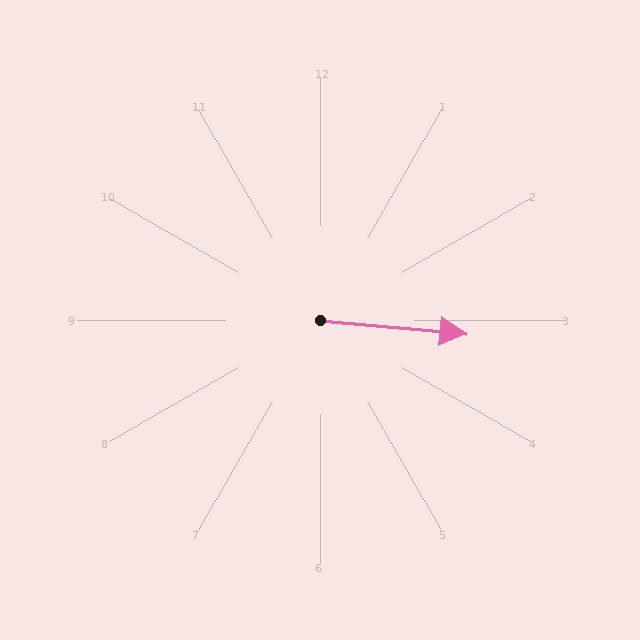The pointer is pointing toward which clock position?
Roughly 3 o'clock.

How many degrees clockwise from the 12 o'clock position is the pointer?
Approximately 95 degrees.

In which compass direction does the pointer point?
East.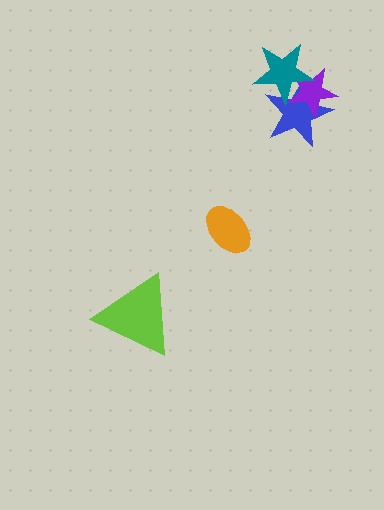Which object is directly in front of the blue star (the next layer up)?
The purple star is directly in front of the blue star.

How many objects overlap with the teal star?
2 objects overlap with the teal star.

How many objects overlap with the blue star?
2 objects overlap with the blue star.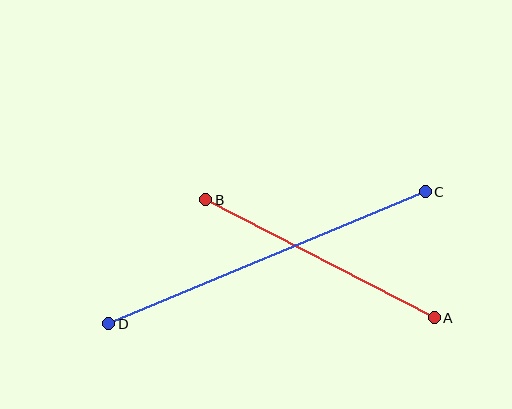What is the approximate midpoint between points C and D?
The midpoint is at approximately (267, 258) pixels.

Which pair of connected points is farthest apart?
Points C and D are farthest apart.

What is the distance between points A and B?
The distance is approximately 257 pixels.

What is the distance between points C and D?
The distance is approximately 343 pixels.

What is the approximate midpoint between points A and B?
The midpoint is at approximately (320, 259) pixels.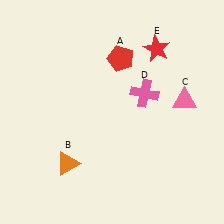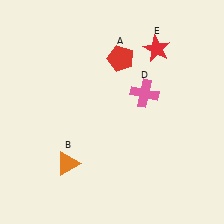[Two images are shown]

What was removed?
The pink triangle (C) was removed in Image 2.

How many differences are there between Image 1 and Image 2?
There is 1 difference between the two images.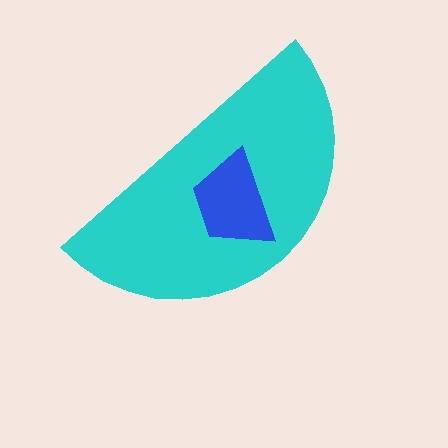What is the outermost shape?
The cyan semicircle.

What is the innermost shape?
The blue trapezoid.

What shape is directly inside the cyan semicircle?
The blue trapezoid.